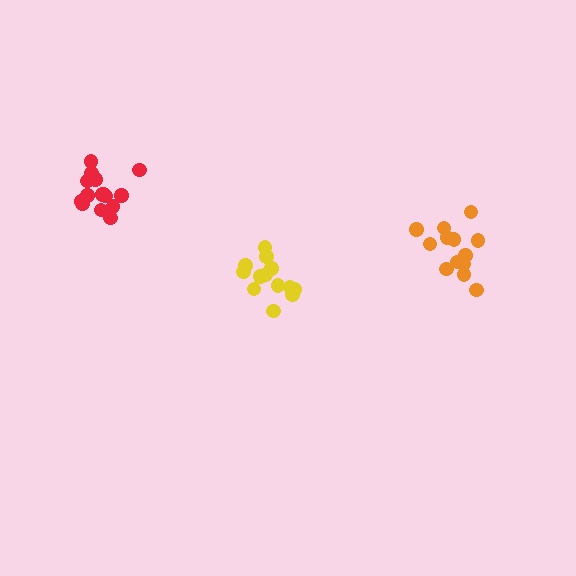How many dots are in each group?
Group 1: 15 dots, Group 2: 13 dots, Group 3: 13 dots (41 total).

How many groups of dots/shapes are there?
There are 3 groups.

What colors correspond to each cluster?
The clusters are colored: red, yellow, orange.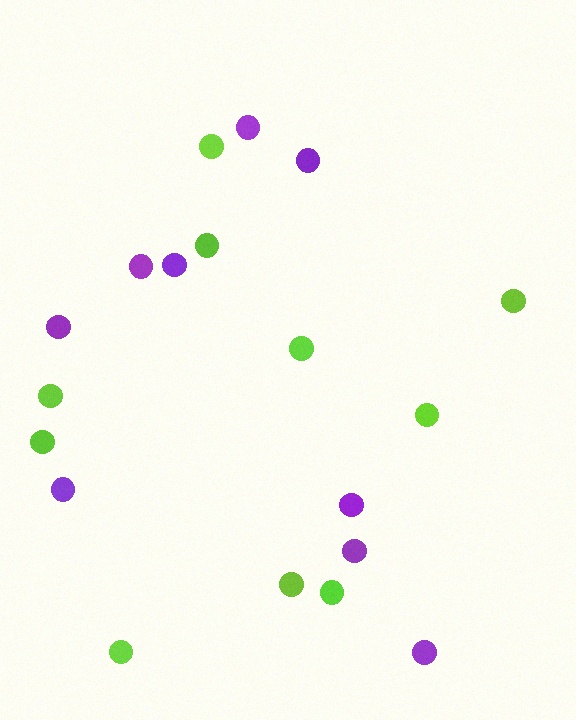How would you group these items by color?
There are 2 groups: one group of purple circles (9) and one group of lime circles (10).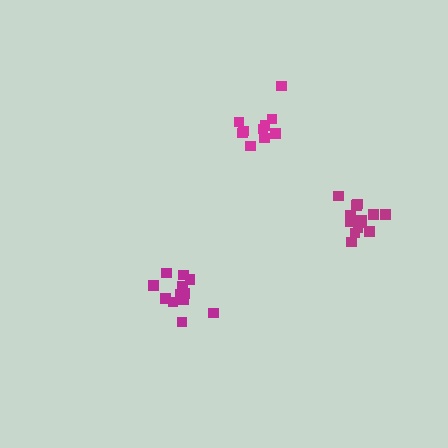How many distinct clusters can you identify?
There are 3 distinct clusters.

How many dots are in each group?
Group 1: 10 dots, Group 2: 13 dots, Group 3: 14 dots (37 total).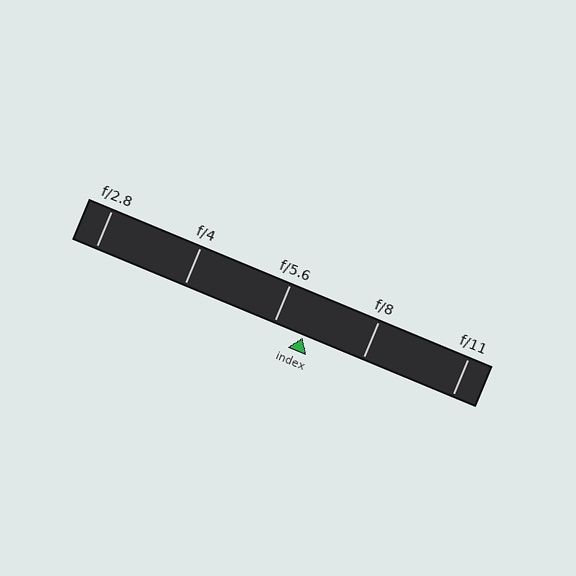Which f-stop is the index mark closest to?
The index mark is closest to f/5.6.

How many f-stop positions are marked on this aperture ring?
There are 5 f-stop positions marked.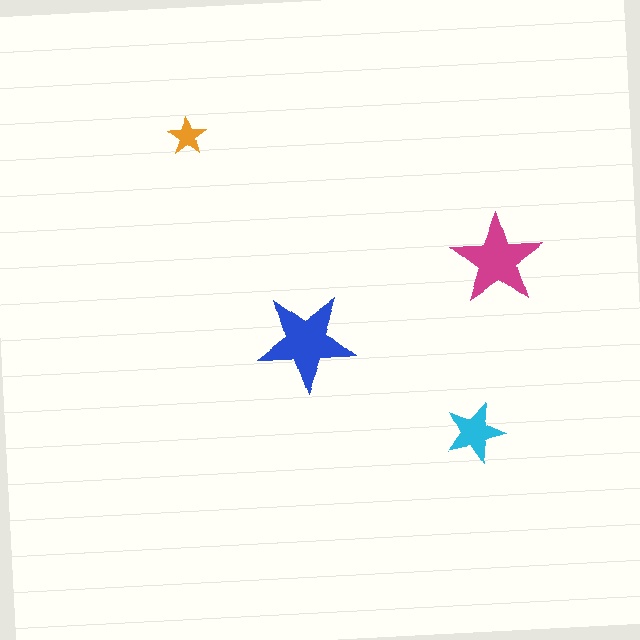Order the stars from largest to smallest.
the blue one, the magenta one, the cyan one, the orange one.